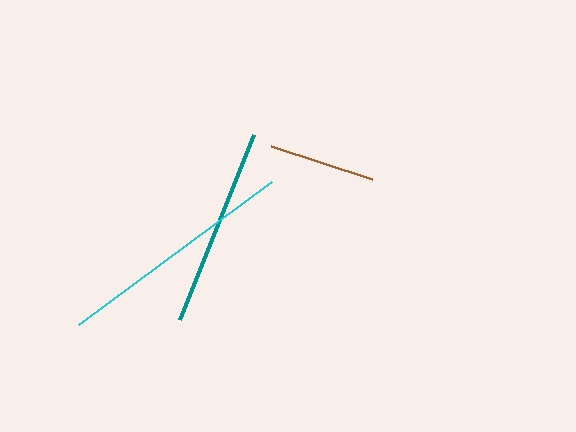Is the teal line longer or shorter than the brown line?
The teal line is longer than the brown line.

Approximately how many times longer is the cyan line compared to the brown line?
The cyan line is approximately 2.3 times the length of the brown line.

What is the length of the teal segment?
The teal segment is approximately 199 pixels long.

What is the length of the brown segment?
The brown segment is approximately 106 pixels long.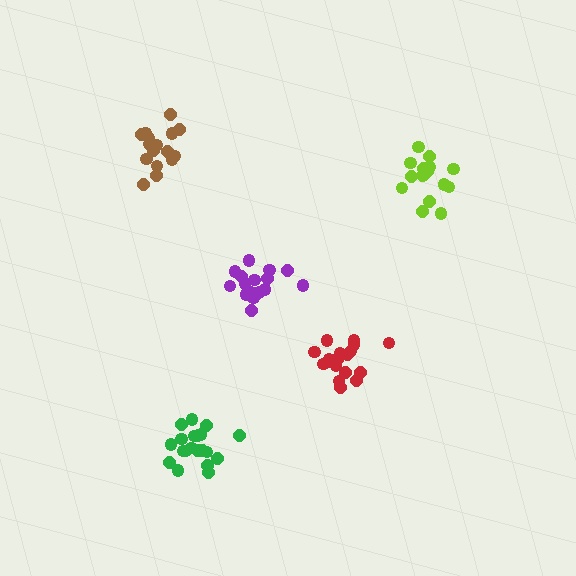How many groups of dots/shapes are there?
There are 5 groups.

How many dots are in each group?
Group 1: 16 dots, Group 2: 17 dots, Group 3: 17 dots, Group 4: 18 dots, Group 5: 20 dots (88 total).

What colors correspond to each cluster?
The clusters are colored: purple, brown, lime, red, green.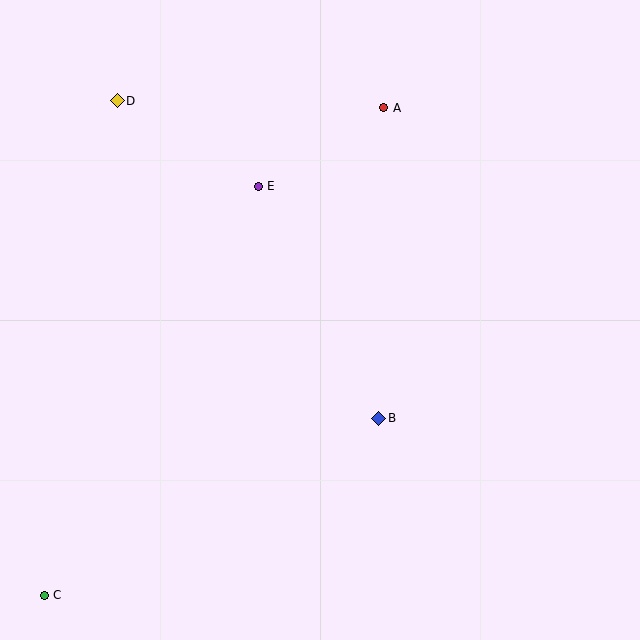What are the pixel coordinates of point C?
Point C is at (44, 596).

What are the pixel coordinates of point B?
Point B is at (379, 418).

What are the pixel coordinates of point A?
Point A is at (384, 108).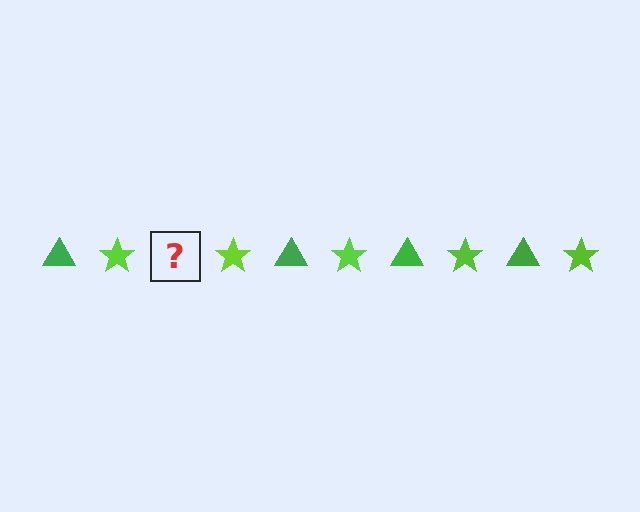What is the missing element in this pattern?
The missing element is a green triangle.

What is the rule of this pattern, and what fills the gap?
The rule is that the pattern alternates between green triangle and lime star. The gap should be filled with a green triangle.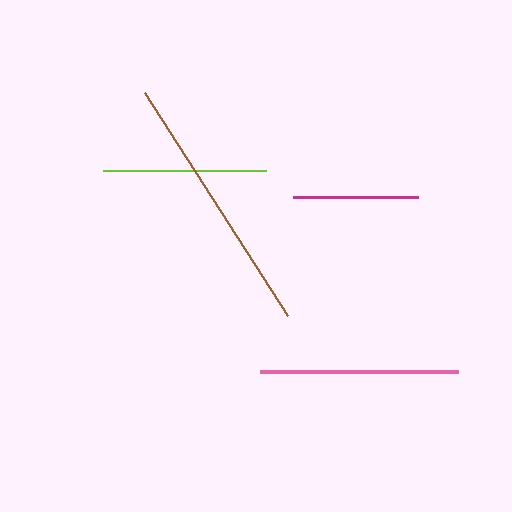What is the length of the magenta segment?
The magenta segment is approximately 125 pixels long.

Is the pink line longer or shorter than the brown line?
The brown line is longer than the pink line.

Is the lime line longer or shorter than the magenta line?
The lime line is longer than the magenta line.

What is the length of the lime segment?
The lime segment is approximately 162 pixels long.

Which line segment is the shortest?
The magenta line is the shortest at approximately 125 pixels.